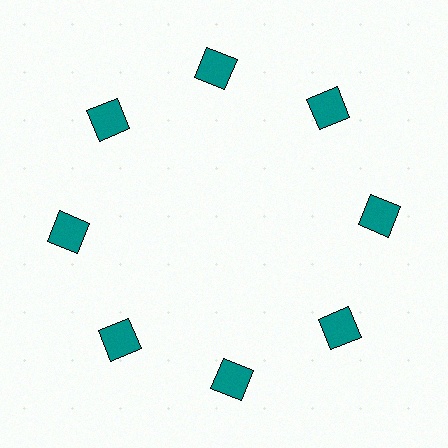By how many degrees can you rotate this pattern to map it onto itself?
The pattern maps onto itself every 45 degrees of rotation.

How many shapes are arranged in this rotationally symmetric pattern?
There are 8 shapes, arranged in 8 groups of 1.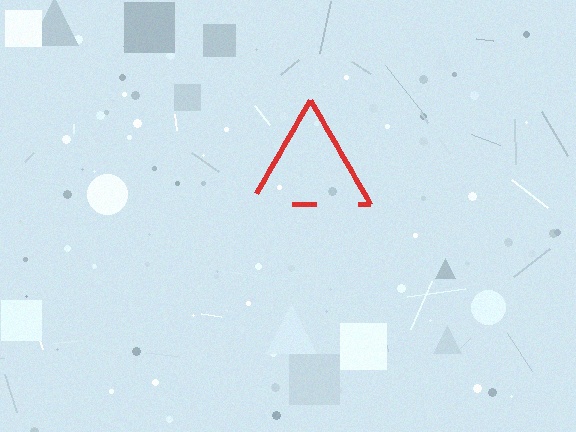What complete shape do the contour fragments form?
The contour fragments form a triangle.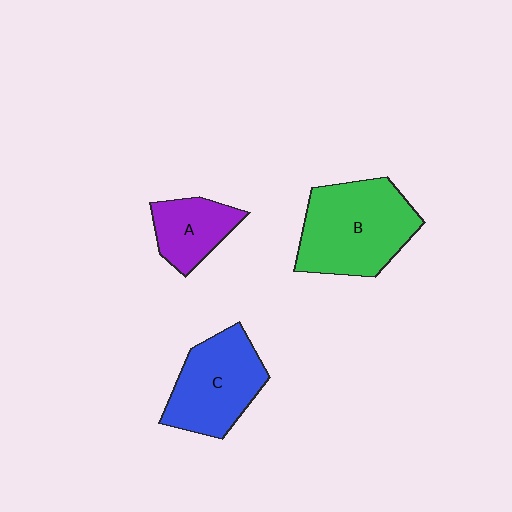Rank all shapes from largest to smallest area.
From largest to smallest: B (green), C (blue), A (purple).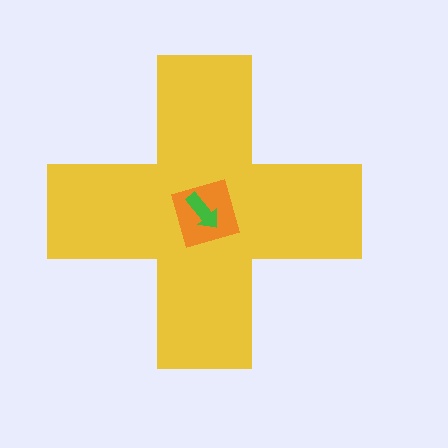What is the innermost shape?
The green arrow.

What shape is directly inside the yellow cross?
The orange diamond.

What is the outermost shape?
The yellow cross.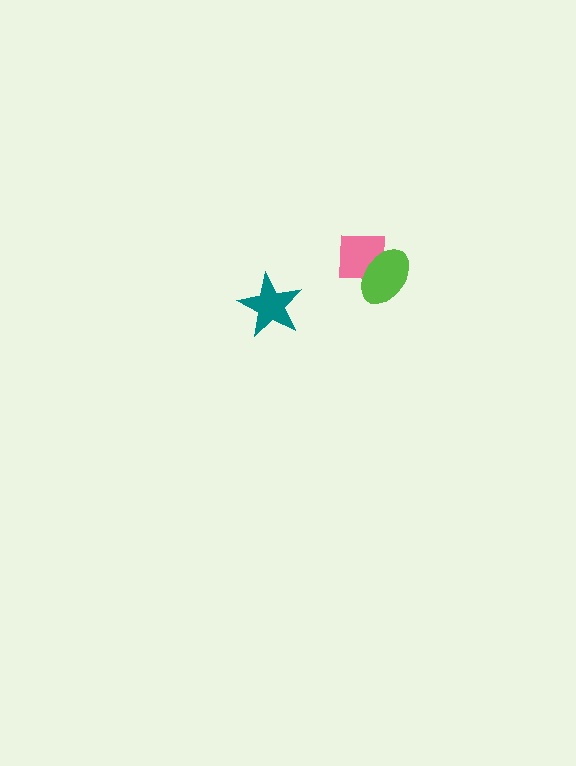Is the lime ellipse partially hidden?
No, no other shape covers it.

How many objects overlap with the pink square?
1 object overlaps with the pink square.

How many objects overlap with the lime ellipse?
1 object overlaps with the lime ellipse.